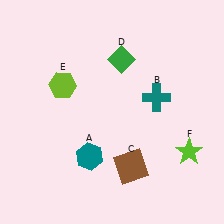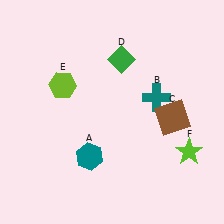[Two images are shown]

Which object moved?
The brown square (C) moved up.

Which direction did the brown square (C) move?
The brown square (C) moved up.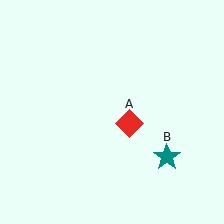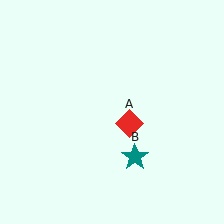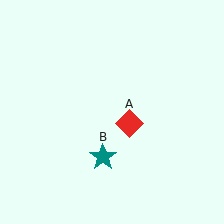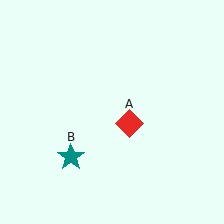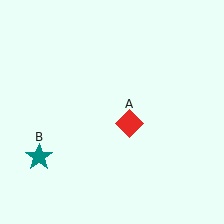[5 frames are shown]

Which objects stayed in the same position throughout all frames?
Red diamond (object A) remained stationary.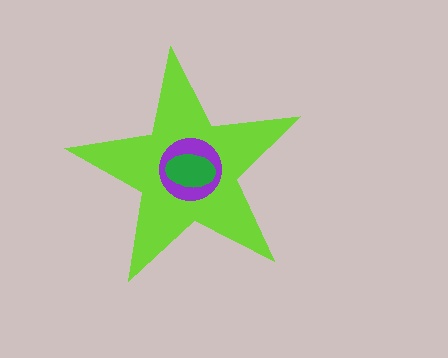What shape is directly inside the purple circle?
The green ellipse.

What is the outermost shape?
The lime star.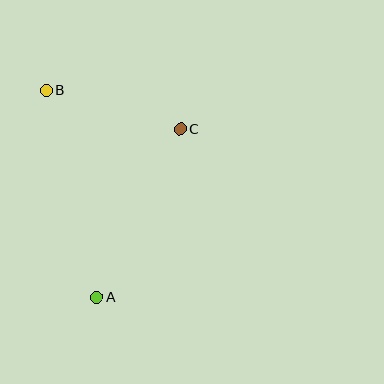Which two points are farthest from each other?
Points A and B are farthest from each other.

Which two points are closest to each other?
Points B and C are closest to each other.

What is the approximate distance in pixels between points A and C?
The distance between A and C is approximately 188 pixels.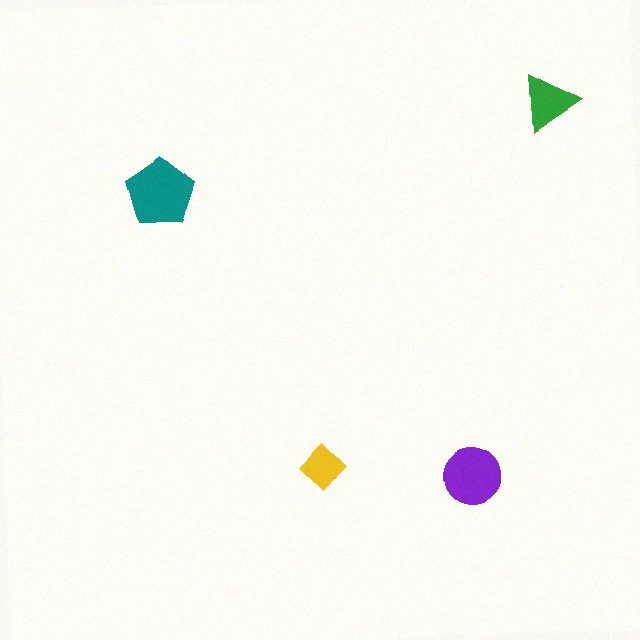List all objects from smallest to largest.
The yellow diamond, the green triangle, the purple circle, the teal pentagon.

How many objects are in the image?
There are 4 objects in the image.